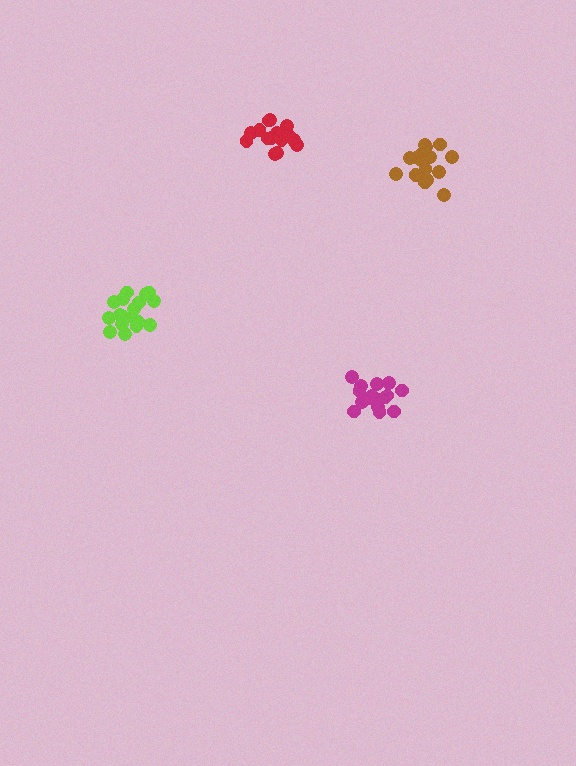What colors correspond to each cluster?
The clusters are colored: brown, lime, red, magenta.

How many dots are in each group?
Group 1: 18 dots, Group 2: 18 dots, Group 3: 16 dots, Group 4: 18 dots (70 total).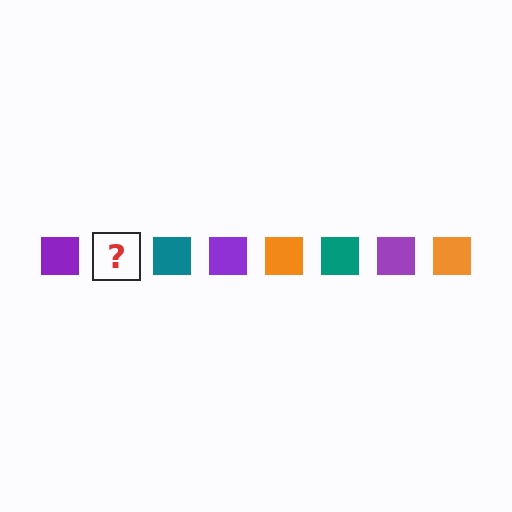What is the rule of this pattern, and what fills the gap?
The rule is that the pattern cycles through purple, orange, teal squares. The gap should be filled with an orange square.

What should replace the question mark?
The question mark should be replaced with an orange square.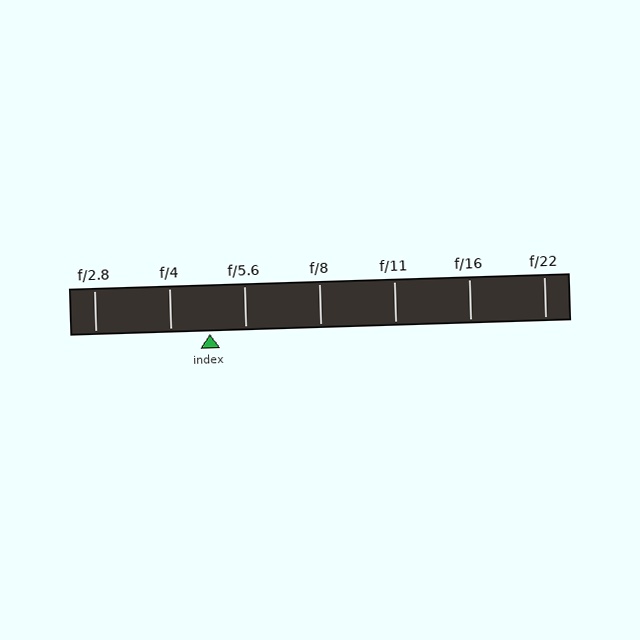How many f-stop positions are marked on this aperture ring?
There are 7 f-stop positions marked.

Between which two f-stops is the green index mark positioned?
The index mark is between f/4 and f/5.6.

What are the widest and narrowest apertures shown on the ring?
The widest aperture shown is f/2.8 and the narrowest is f/22.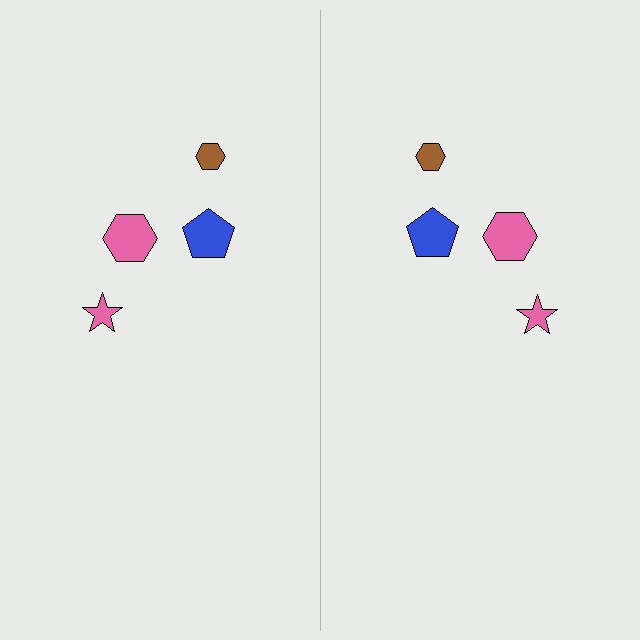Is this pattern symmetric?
Yes, this pattern has bilateral (reflection) symmetry.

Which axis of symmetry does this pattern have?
The pattern has a vertical axis of symmetry running through the center of the image.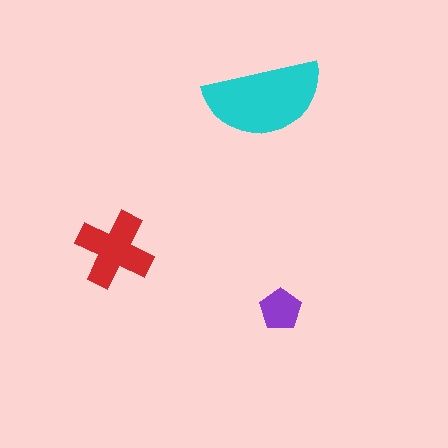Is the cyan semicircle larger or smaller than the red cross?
Larger.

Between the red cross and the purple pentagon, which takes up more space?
The red cross.